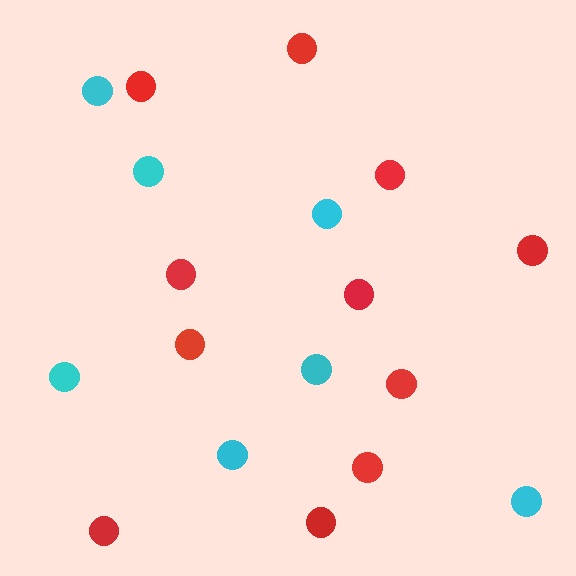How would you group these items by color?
There are 2 groups: one group of red circles (11) and one group of cyan circles (7).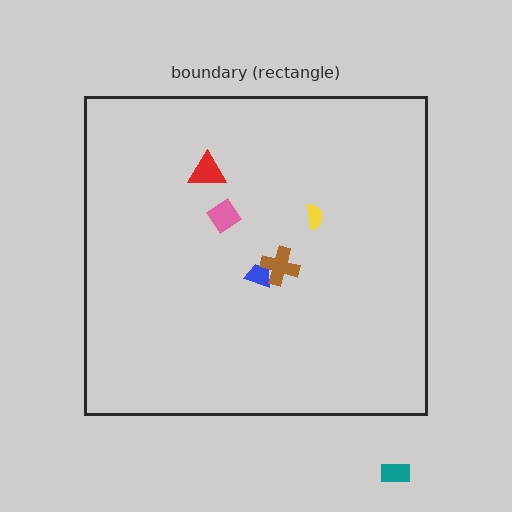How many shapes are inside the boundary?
5 inside, 1 outside.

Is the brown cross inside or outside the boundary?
Inside.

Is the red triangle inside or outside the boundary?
Inside.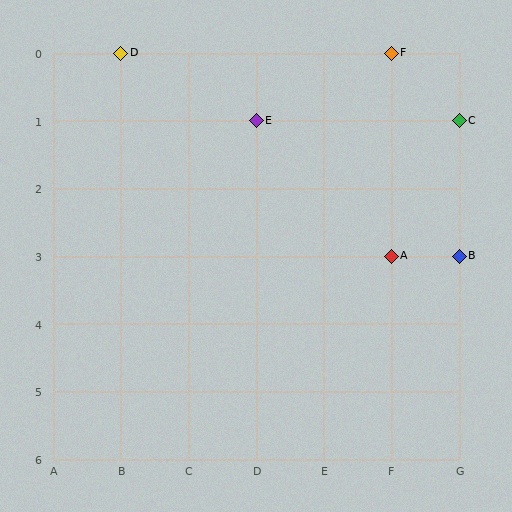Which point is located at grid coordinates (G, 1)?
Point C is at (G, 1).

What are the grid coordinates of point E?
Point E is at grid coordinates (D, 1).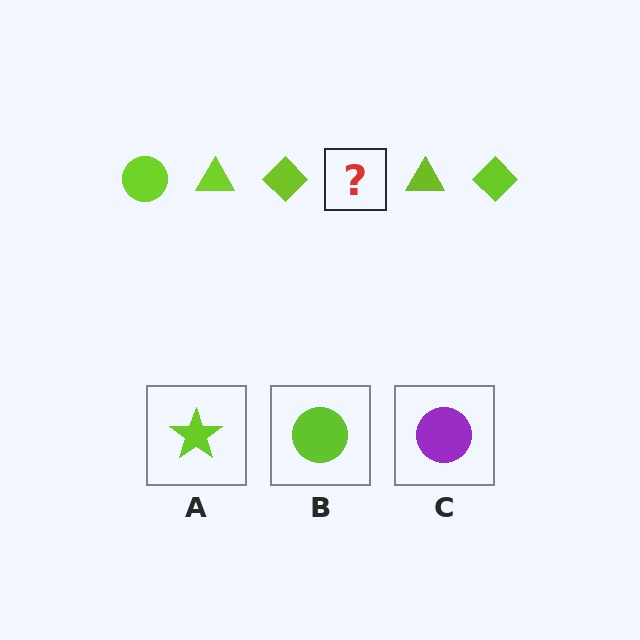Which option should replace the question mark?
Option B.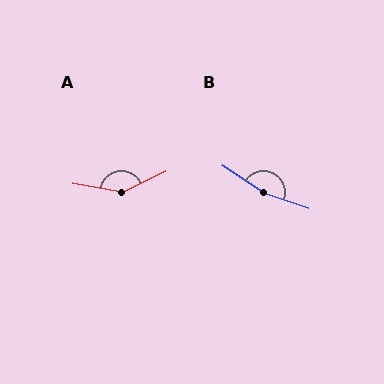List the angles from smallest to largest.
A (145°), B (166°).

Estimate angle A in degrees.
Approximately 145 degrees.